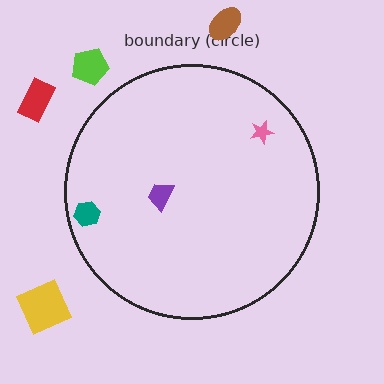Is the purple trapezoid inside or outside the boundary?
Inside.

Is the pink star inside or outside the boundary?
Inside.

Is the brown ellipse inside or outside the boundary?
Outside.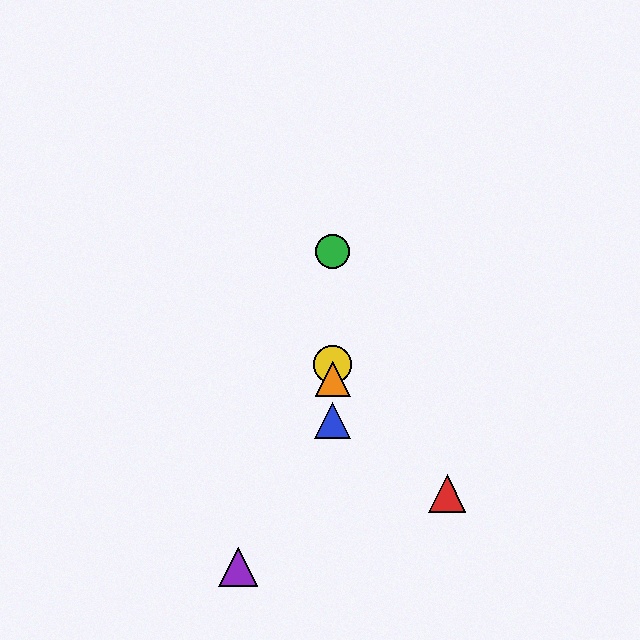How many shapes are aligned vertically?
4 shapes (the blue triangle, the green circle, the yellow circle, the orange triangle) are aligned vertically.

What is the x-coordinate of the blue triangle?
The blue triangle is at x≈333.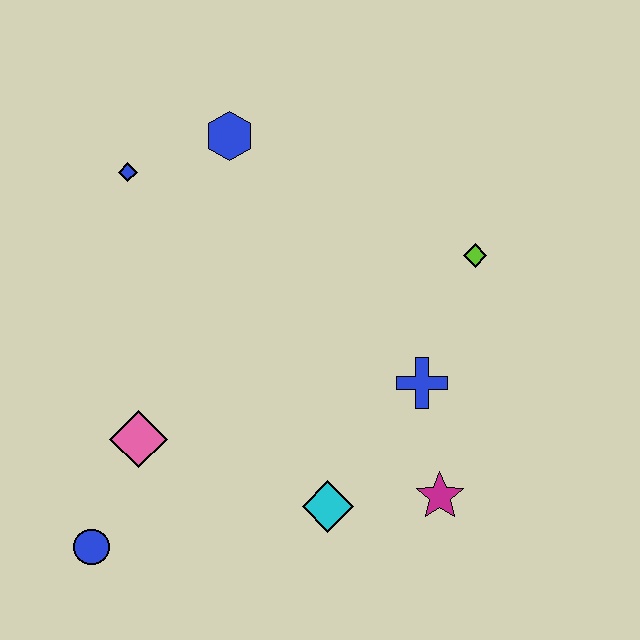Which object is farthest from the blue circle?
The lime diamond is farthest from the blue circle.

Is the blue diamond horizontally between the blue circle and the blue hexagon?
Yes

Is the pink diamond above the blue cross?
No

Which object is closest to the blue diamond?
The blue hexagon is closest to the blue diamond.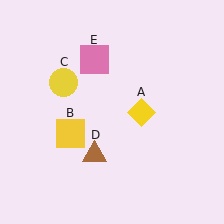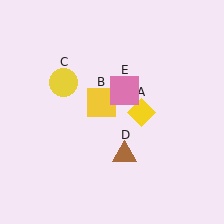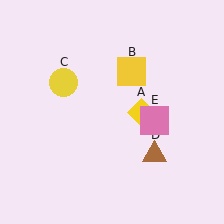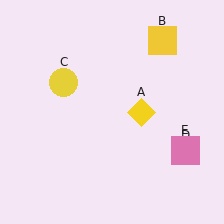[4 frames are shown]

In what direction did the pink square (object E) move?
The pink square (object E) moved down and to the right.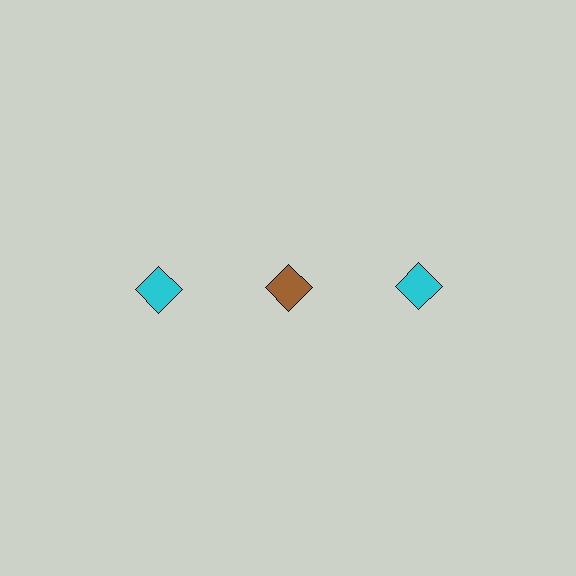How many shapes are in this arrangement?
There are 3 shapes arranged in a grid pattern.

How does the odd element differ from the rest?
It has a different color: brown instead of cyan.